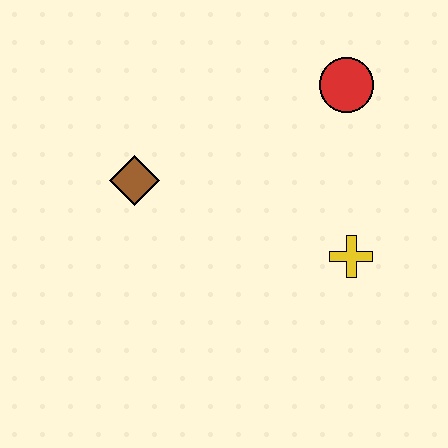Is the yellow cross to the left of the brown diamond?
No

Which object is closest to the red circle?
The yellow cross is closest to the red circle.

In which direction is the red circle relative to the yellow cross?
The red circle is above the yellow cross.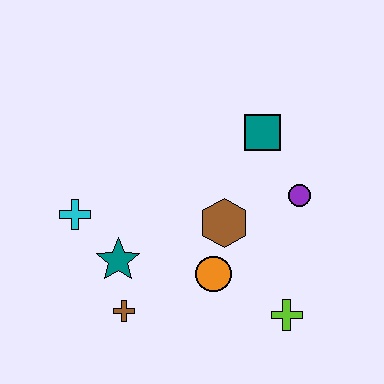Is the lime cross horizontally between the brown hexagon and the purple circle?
Yes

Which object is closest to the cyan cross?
The teal star is closest to the cyan cross.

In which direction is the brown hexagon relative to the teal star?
The brown hexagon is to the right of the teal star.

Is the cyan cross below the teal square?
Yes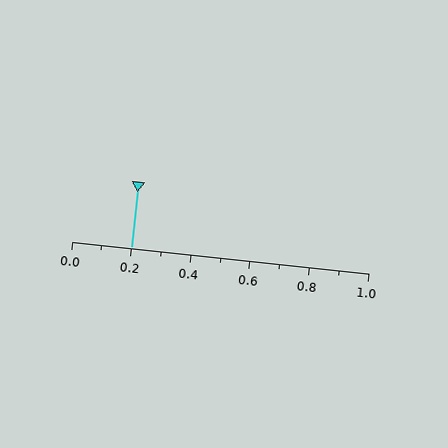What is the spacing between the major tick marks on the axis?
The major ticks are spaced 0.2 apart.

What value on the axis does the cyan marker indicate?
The marker indicates approximately 0.2.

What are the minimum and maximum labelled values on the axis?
The axis runs from 0.0 to 1.0.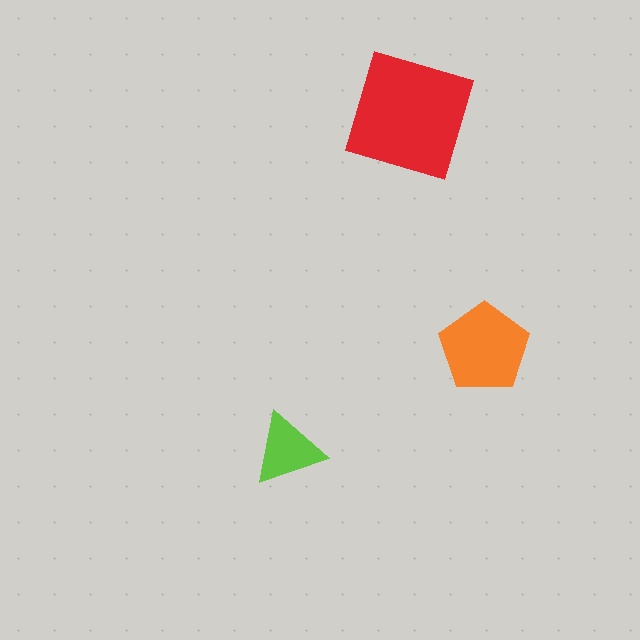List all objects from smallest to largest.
The lime triangle, the orange pentagon, the red square.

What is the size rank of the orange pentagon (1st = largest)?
2nd.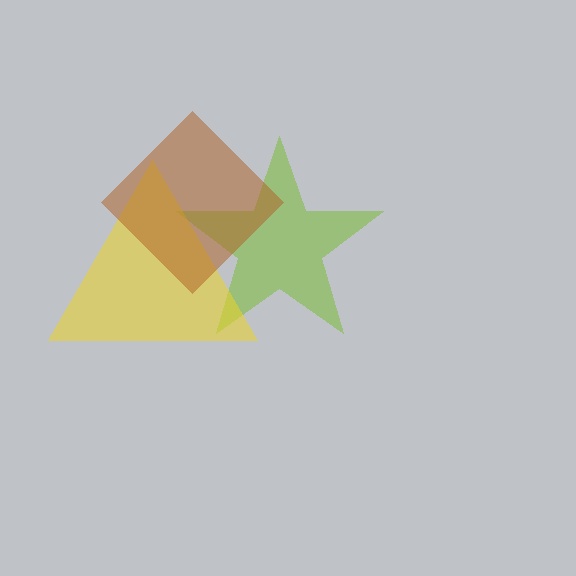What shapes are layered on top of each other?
The layered shapes are: a lime star, a yellow triangle, a brown diamond.